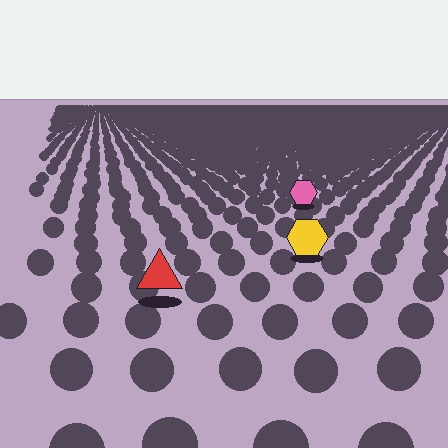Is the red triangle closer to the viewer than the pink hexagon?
Yes. The red triangle is closer — you can tell from the texture gradient: the ground texture is coarser near it.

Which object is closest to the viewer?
The red triangle is closest. The texture marks near it are larger and more spread out.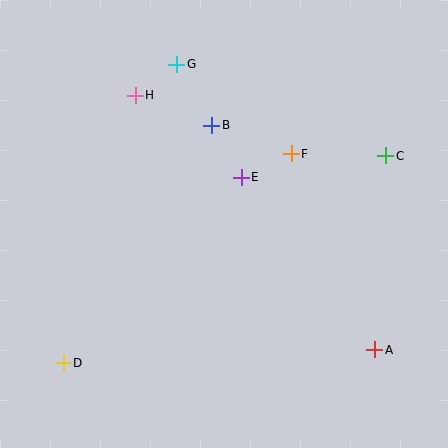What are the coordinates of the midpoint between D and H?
The midpoint between D and H is at (99, 229).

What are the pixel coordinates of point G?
Point G is at (177, 64).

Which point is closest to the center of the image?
Point E at (241, 177) is closest to the center.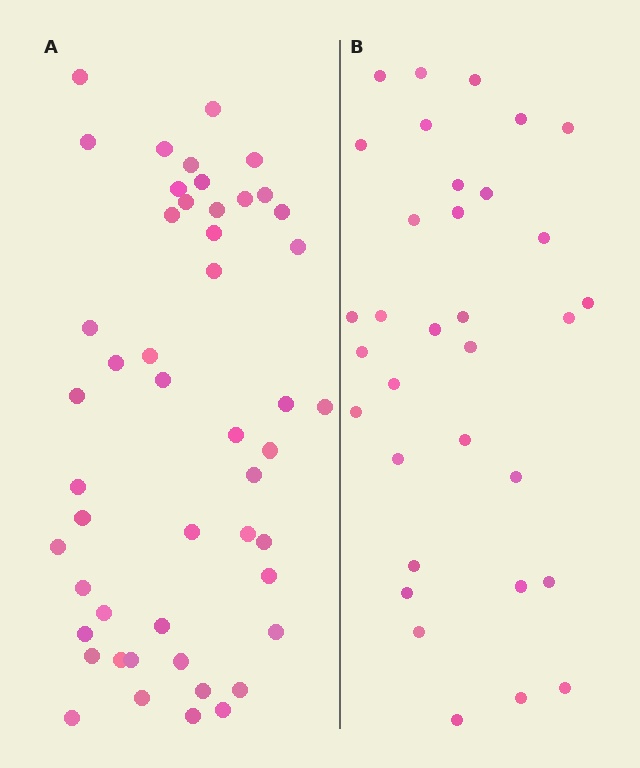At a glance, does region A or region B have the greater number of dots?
Region A (the left region) has more dots.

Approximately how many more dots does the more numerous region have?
Region A has approximately 15 more dots than region B.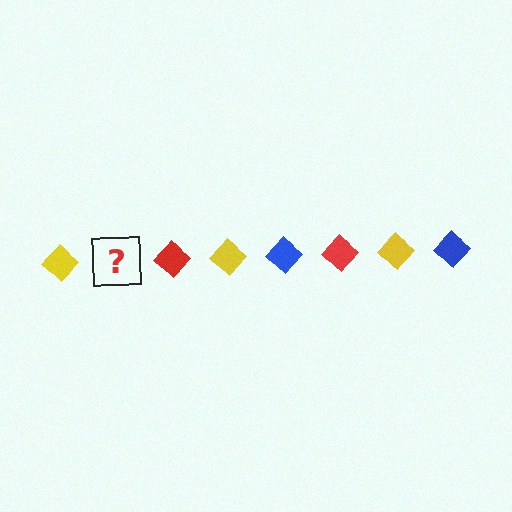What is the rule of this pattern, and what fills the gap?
The rule is that the pattern cycles through yellow, blue, red diamonds. The gap should be filled with a blue diamond.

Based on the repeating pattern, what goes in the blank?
The blank should be a blue diamond.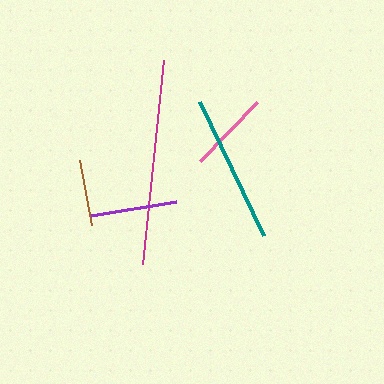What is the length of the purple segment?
The purple segment is approximately 86 pixels long.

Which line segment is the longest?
The magenta line is the longest at approximately 205 pixels.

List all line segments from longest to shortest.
From longest to shortest: magenta, teal, purple, pink, brown.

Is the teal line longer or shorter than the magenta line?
The magenta line is longer than the teal line.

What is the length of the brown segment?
The brown segment is approximately 67 pixels long.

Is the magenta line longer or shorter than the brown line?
The magenta line is longer than the brown line.